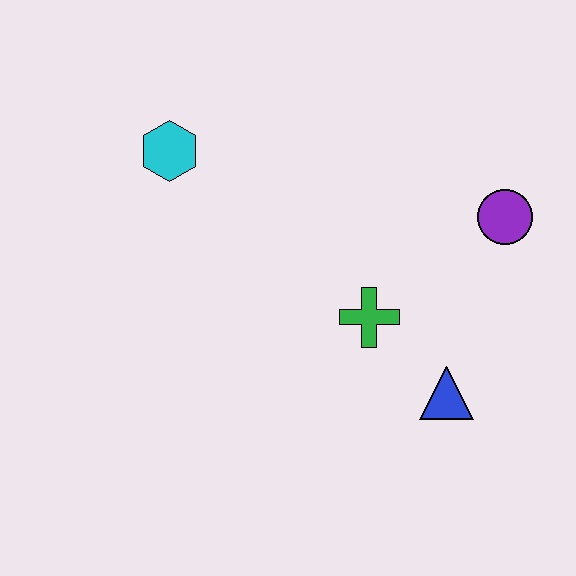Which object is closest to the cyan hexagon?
The green cross is closest to the cyan hexagon.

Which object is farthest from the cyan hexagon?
The blue triangle is farthest from the cyan hexagon.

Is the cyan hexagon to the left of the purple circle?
Yes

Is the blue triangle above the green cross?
No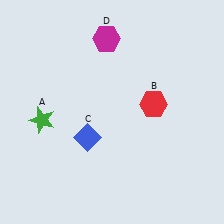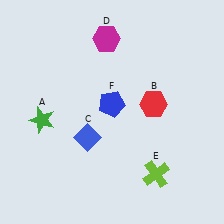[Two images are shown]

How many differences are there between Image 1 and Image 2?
There are 2 differences between the two images.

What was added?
A lime cross (E), a blue pentagon (F) were added in Image 2.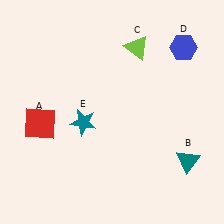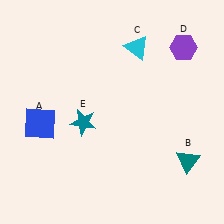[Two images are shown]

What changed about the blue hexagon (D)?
In Image 1, D is blue. In Image 2, it changed to purple.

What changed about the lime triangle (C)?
In Image 1, C is lime. In Image 2, it changed to cyan.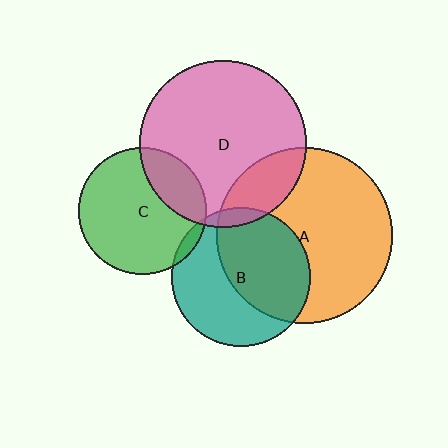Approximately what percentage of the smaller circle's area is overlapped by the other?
Approximately 5%.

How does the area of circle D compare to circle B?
Approximately 1.4 times.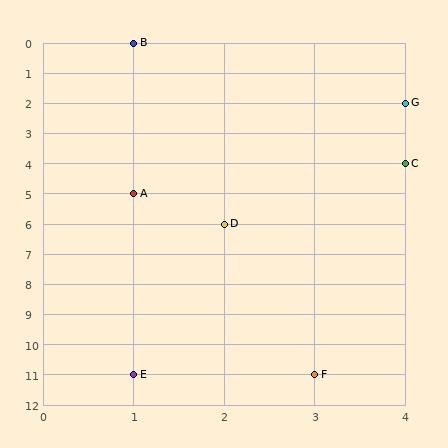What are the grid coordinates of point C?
Point C is at grid coordinates (4, 4).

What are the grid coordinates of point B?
Point B is at grid coordinates (1, 0).